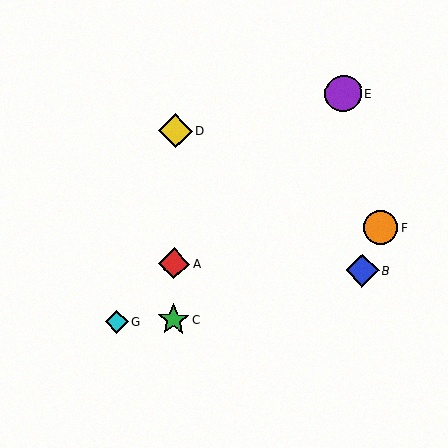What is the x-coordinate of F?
Object F is at x≈381.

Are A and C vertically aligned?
Yes, both are at x≈174.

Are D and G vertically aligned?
No, D is at x≈175 and G is at x≈117.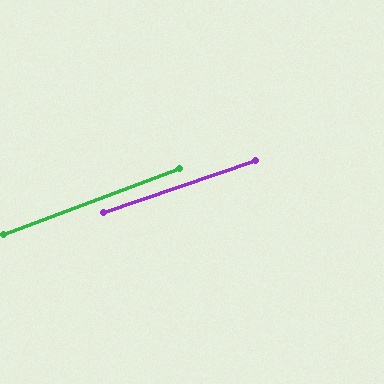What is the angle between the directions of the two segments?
Approximately 1 degree.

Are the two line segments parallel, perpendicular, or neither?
Parallel — their directions differ by only 1.4°.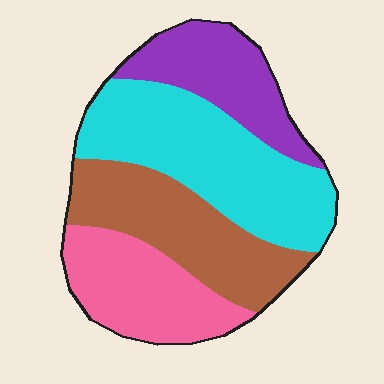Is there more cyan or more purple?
Cyan.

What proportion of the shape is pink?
Pink takes up about one fifth (1/5) of the shape.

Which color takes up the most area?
Cyan, at roughly 35%.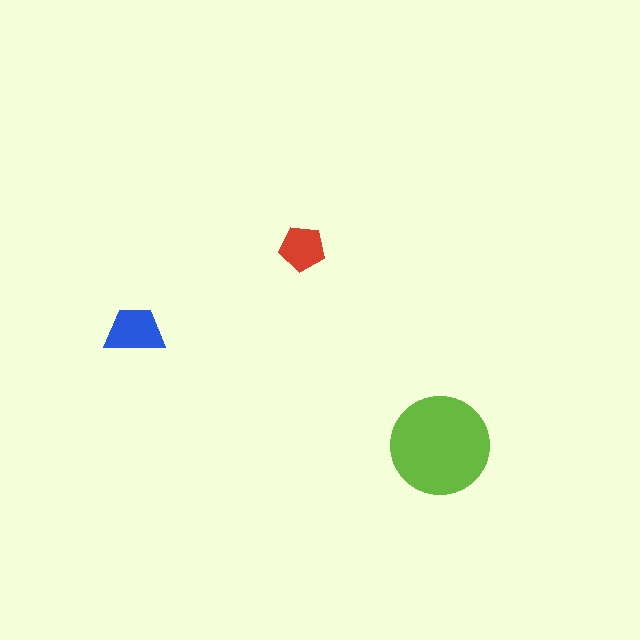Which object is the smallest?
The red pentagon.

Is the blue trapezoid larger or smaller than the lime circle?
Smaller.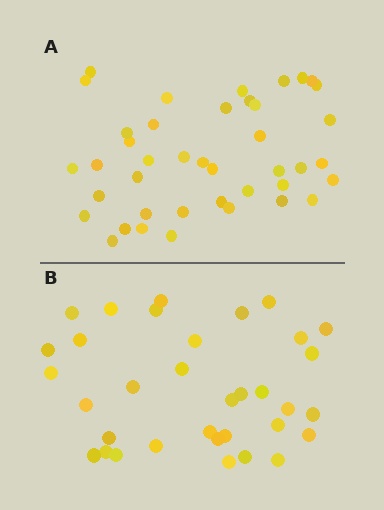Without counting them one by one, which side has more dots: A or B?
Region A (the top region) has more dots.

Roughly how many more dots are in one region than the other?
Region A has roughly 8 or so more dots than region B.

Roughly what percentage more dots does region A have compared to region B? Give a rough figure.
About 20% more.